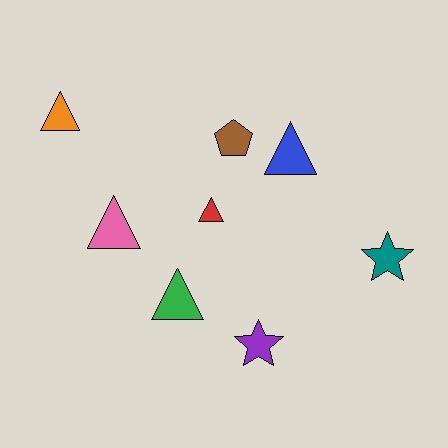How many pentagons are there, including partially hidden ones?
There is 1 pentagon.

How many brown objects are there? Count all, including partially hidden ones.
There is 1 brown object.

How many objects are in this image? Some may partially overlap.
There are 8 objects.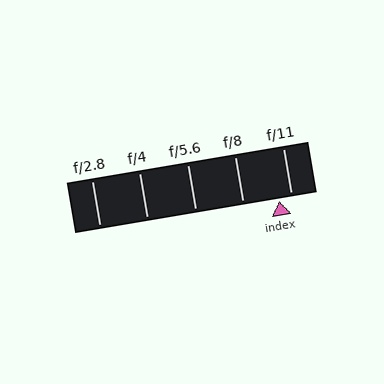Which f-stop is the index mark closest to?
The index mark is closest to f/11.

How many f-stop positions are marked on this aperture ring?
There are 5 f-stop positions marked.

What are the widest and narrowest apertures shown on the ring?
The widest aperture shown is f/2.8 and the narrowest is f/11.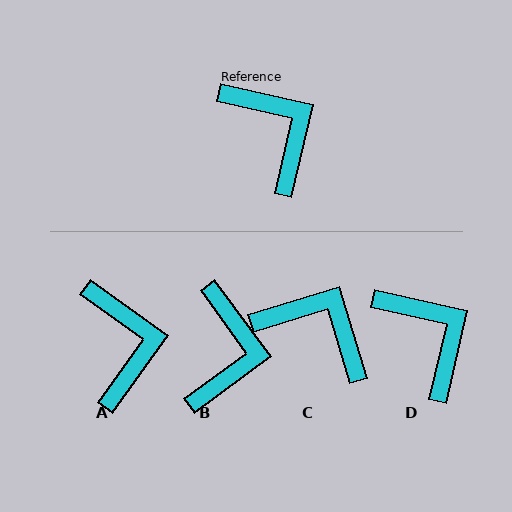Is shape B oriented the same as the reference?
No, it is off by about 41 degrees.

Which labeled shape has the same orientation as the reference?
D.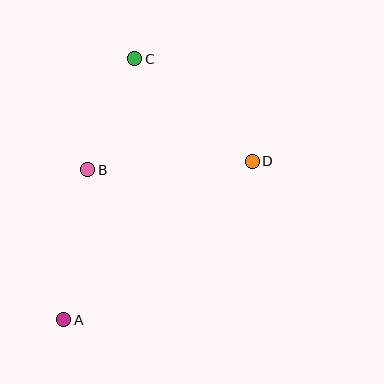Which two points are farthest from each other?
Points A and C are farthest from each other.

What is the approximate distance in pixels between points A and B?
The distance between A and B is approximately 152 pixels.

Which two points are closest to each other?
Points B and C are closest to each other.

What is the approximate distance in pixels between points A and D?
The distance between A and D is approximately 247 pixels.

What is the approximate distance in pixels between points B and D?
The distance between B and D is approximately 165 pixels.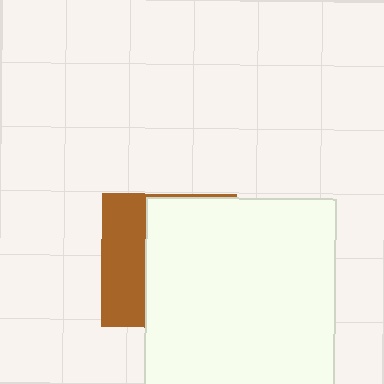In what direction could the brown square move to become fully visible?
The brown square could move left. That would shift it out from behind the white rectangle entirely.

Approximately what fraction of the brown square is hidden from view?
Roughly 66% of the brown square is hidden behind the white rectangle.